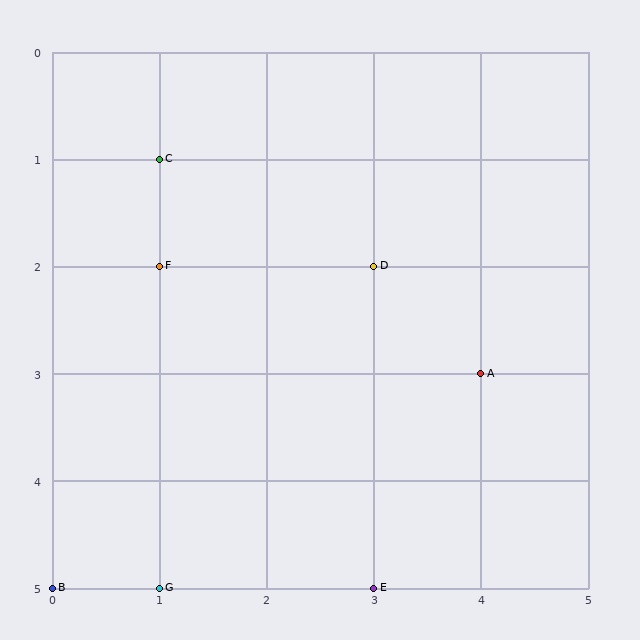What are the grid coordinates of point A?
Point A is at grid coordinates (4, 3).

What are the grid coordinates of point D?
Point D is at grid coordinates (3, 2).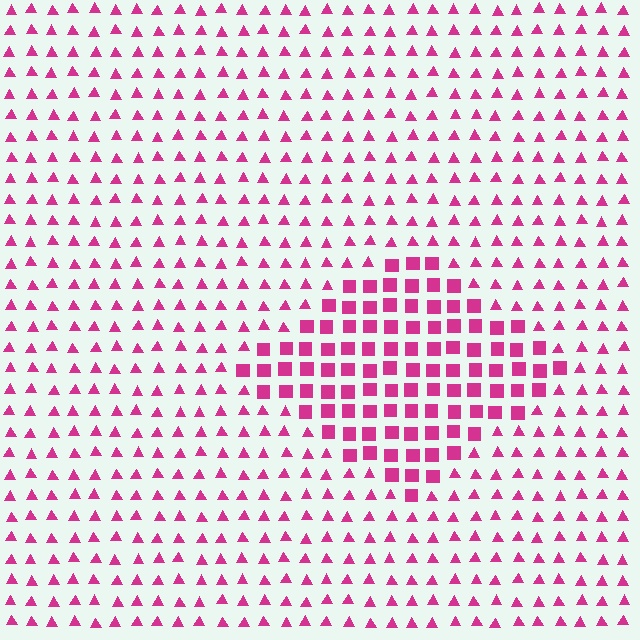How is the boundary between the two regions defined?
The boundary is defined by a change in element shape: squares inside vs. triangles outside. All elements share the same color and spacing.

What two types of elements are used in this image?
The image uses squares inside the diamond region and triangles outside it.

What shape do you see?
I see a diamond.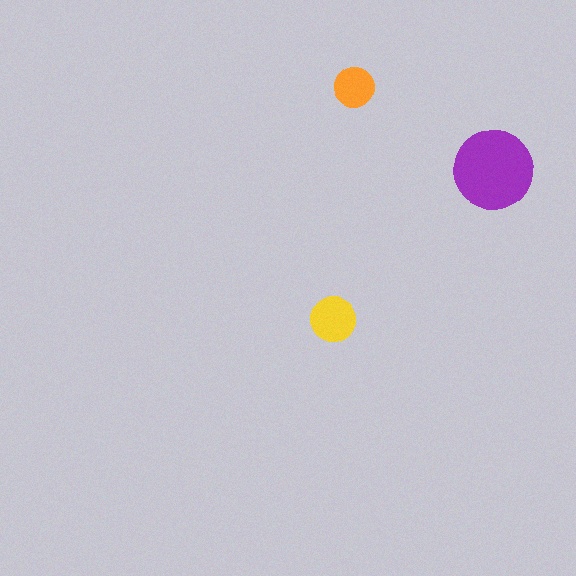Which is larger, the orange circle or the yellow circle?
The yellow one.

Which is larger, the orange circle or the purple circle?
The purple one.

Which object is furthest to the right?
The purple circle is rightmost.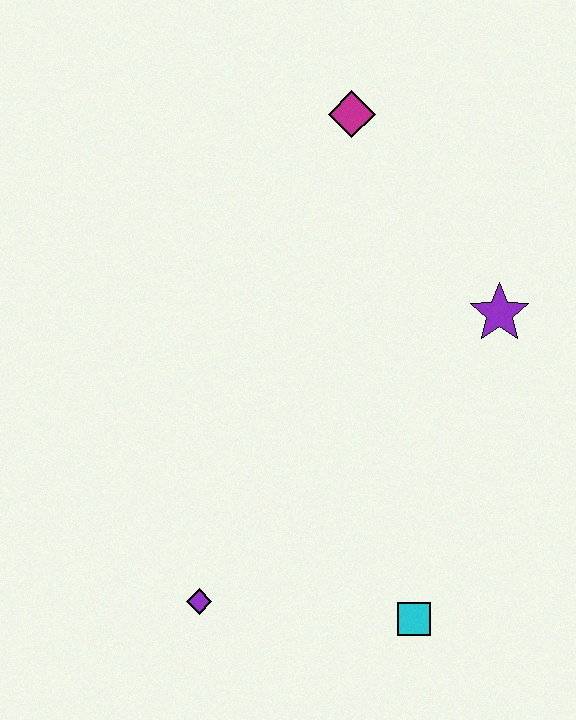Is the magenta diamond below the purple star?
No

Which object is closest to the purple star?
The magenta diamond is closest to the purple star.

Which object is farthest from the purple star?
The purple diamond is farthest from the purple star.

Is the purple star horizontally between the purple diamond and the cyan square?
No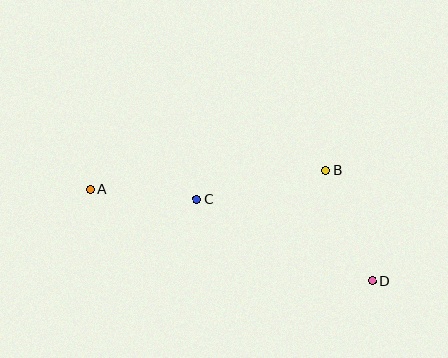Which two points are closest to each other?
Points A and C are closest to each other.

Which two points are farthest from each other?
Points A and D are farthest from each other.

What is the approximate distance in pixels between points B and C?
The distance between B and C is approximately 132 pixels.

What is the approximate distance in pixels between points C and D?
The distance between C and D is approximately 194 pixels.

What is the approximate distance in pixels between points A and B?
The distance between A and B is approximately 236 pixels.